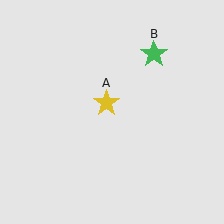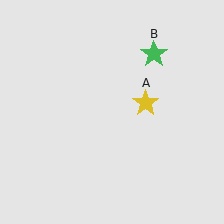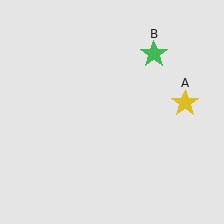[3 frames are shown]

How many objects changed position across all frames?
1 object changed position: yellow star (object A).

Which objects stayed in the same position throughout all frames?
Green star (object B) remained stationary.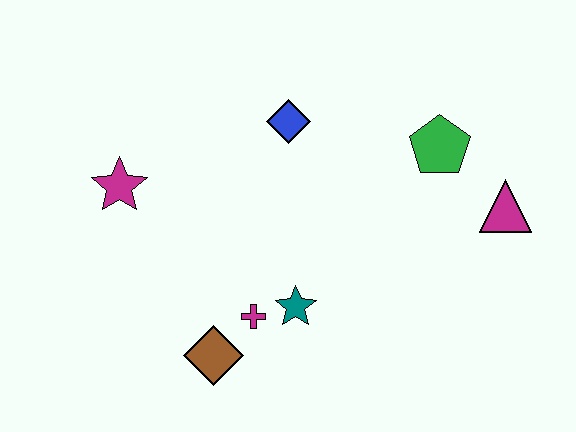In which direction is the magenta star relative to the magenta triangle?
The magenta star is to the left of the magenta triangle.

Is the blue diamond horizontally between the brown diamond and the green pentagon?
Yes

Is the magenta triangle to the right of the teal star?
Yes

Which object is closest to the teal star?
The magenta cross is closest to the teal star.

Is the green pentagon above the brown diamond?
Yes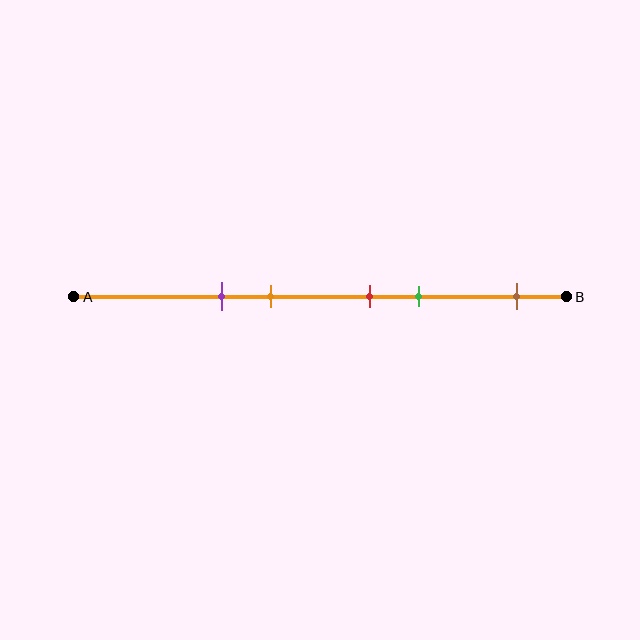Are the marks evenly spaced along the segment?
No, the marks are not evenly spaced.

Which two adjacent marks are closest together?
The red and green marks are the closest adjacent pair.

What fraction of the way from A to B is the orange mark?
The orange mark is approximately 40% (0.4) of the way from A to B.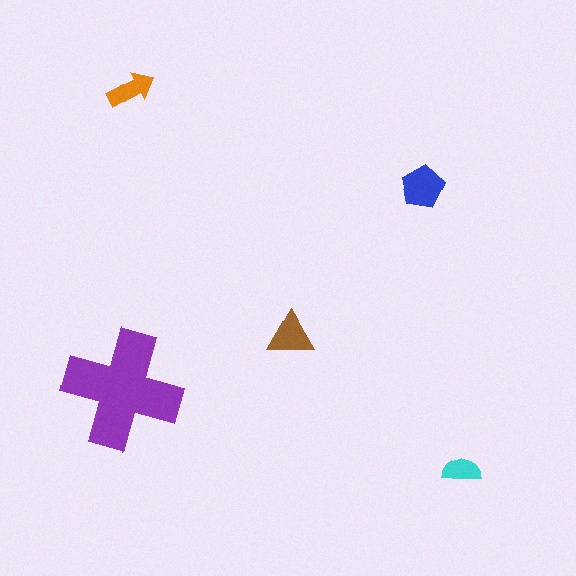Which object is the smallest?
The cyan semicircle.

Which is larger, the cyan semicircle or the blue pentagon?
The blue pentagon.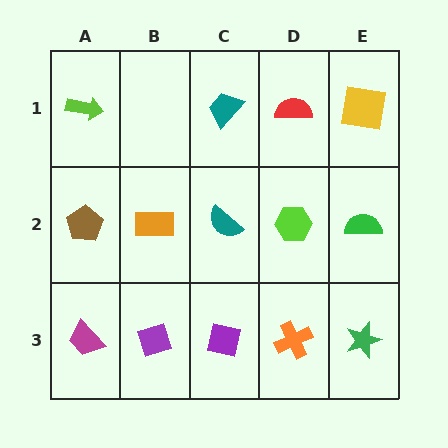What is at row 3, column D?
An orange cross.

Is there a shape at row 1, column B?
No, that cell is empty.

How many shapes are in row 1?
4 shapes.